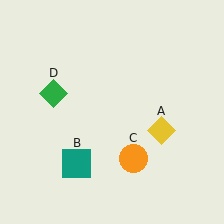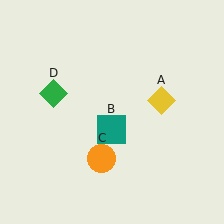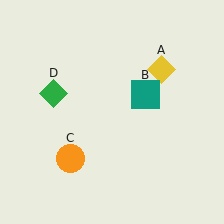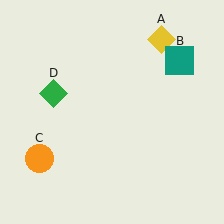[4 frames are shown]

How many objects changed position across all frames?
3 objects changed position: yellow diamond (object A), teal square (object B), orange circle (object C).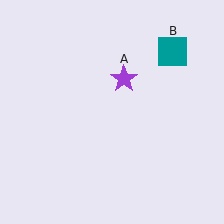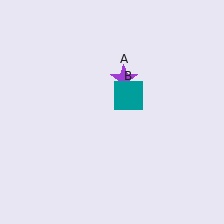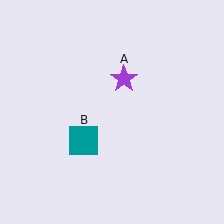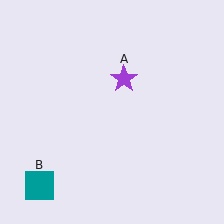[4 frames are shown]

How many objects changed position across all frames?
1 object changed position: teal square (object B).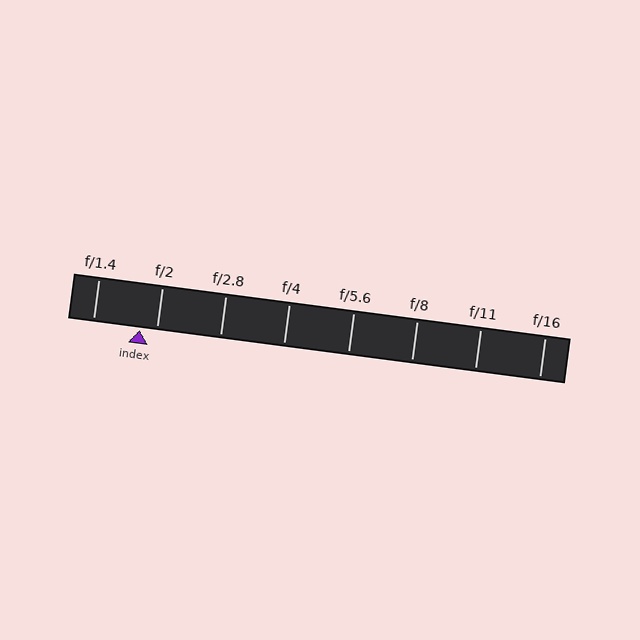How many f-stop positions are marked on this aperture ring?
There are 8 f-stop positions marked.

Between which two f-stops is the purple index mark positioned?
The index mark is between f/1.4 and f/2.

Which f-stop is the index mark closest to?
The index mark is closest to f/2.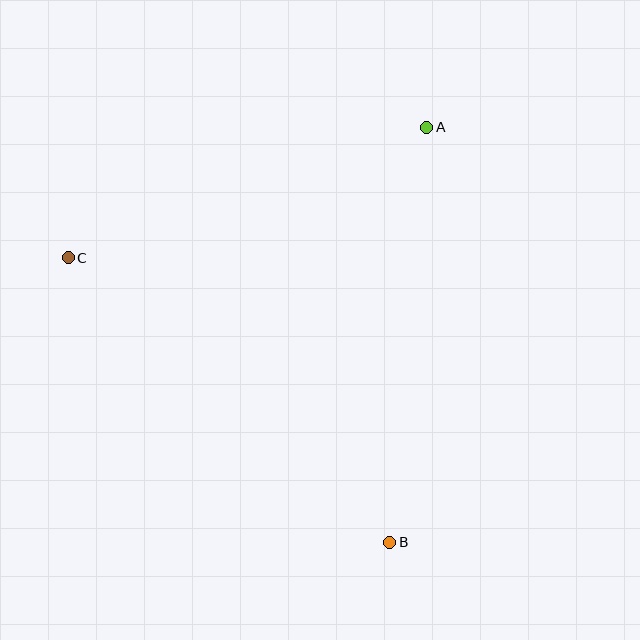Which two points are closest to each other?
Points A and C are closest to each other.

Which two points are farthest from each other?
Points B and C are farthest from each other.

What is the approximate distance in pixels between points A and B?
The distance between A and B is approximately 416 pixels.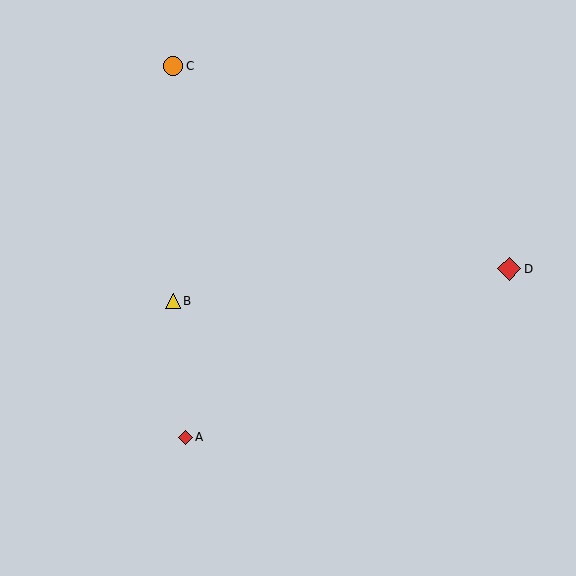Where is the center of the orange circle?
The center of the orange circle is at (173, 66).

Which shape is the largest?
The red diamond (labeled D) is the largest.